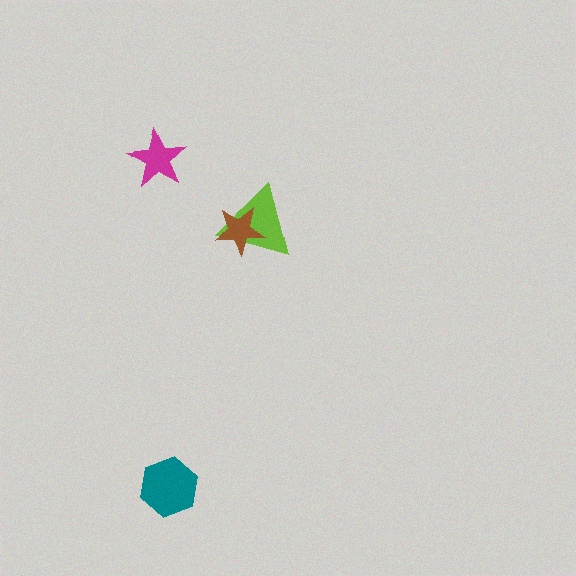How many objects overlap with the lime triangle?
1 object overlaps with the lime triangle.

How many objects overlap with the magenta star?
0 objects overlap with the magenta star.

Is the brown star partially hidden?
No, no other shape covers it.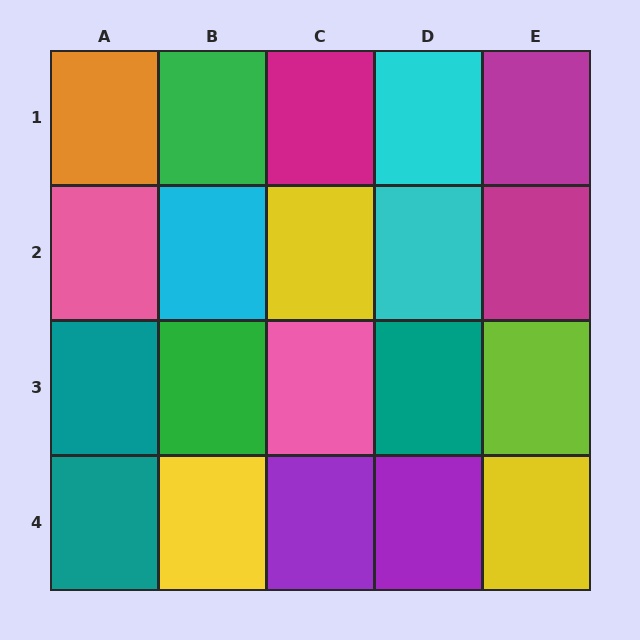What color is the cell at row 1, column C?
Magenta.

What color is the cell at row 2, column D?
Cyan.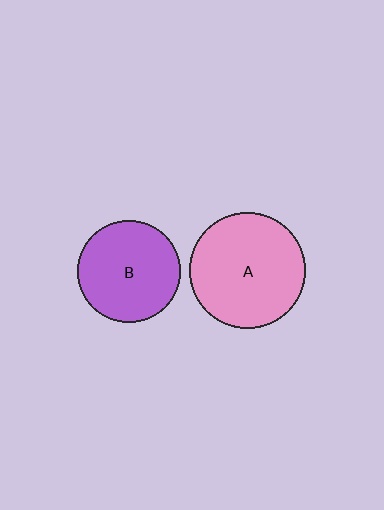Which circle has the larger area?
Circle A (pink).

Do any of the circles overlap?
No, none of the circles overlap.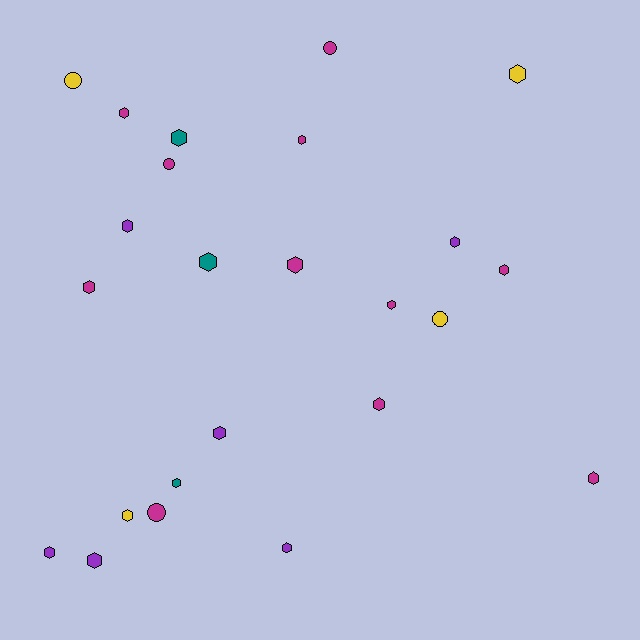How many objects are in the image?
There are 24 objects.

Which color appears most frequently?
Magenta, with 11 objects.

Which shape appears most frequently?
Hexagon, with 19 objects.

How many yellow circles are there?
There are 2 yellow circles.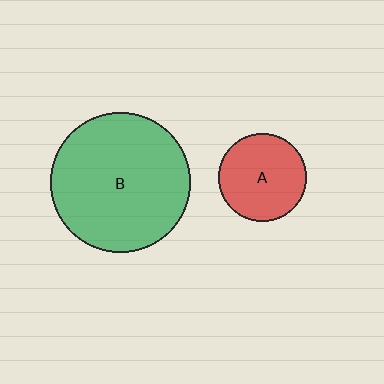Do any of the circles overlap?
No, none of the circles overlap.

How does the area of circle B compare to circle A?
Approximately 2.5 times.